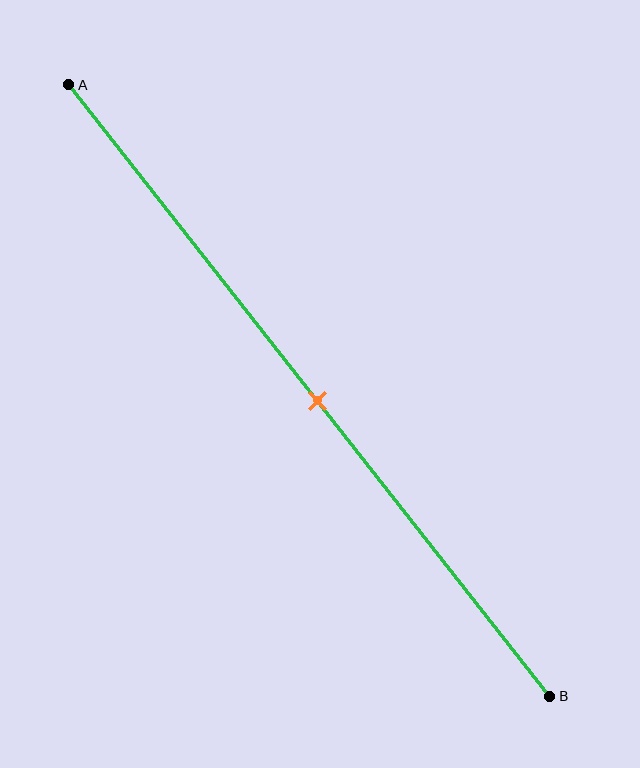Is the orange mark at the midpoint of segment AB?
Yes, the mark is approximately at the midpoint.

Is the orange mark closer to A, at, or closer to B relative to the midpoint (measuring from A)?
The orange mark is approximately at the midpoint of segment AB.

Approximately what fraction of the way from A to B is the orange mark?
The orange mark is approximately 50% of the way from A to B.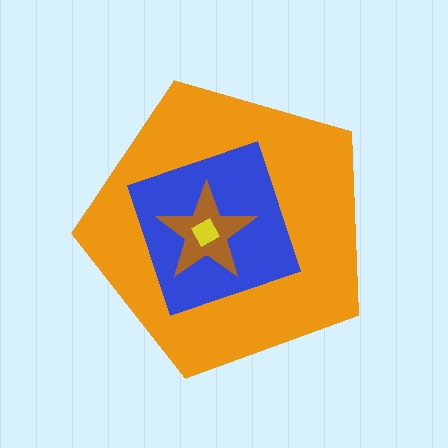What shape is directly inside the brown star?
The yellow diamond.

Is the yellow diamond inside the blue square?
Yes.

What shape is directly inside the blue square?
The brown star.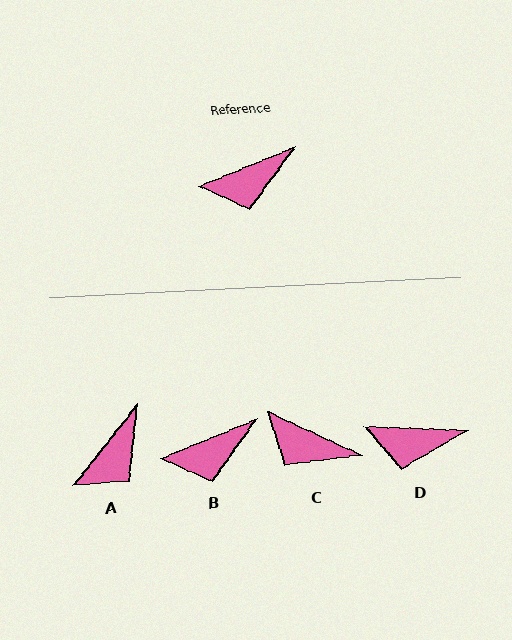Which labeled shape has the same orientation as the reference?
B.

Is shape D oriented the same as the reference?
No, it is off by about 25 degrees.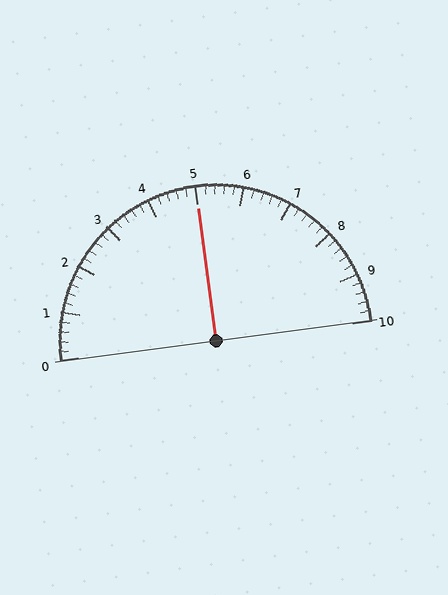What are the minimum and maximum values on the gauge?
The gauge ranges from 0 to 10.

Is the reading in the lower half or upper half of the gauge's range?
The reading is in the upper half of the range (0 to 10).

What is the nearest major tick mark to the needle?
The nearest major tick mark is 5.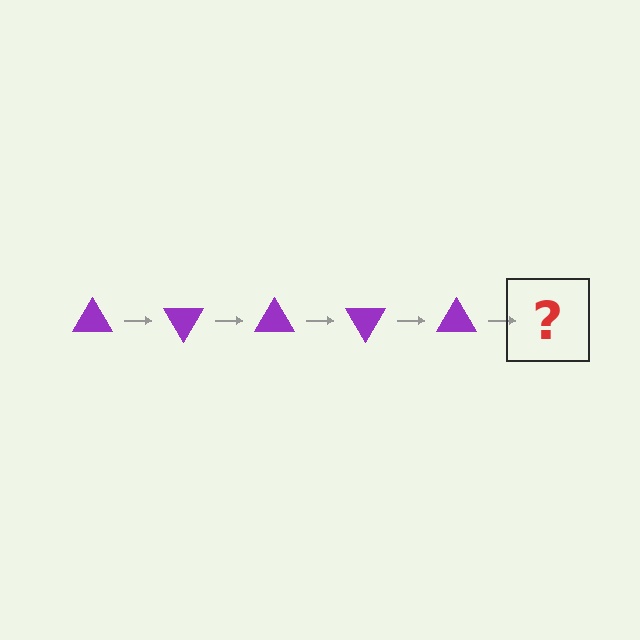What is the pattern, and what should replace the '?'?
The pattern is that the triangle rotates 60 degrees each step. The '?' should be a purple triangle rotated 300 degrees.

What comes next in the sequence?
The next element should be a purple triangle rotated 300 degrees.